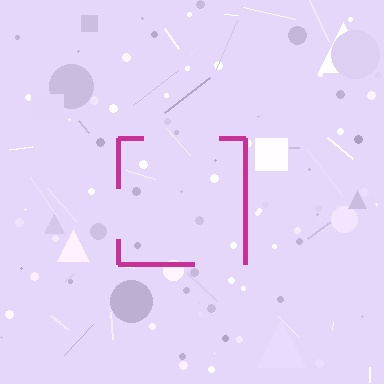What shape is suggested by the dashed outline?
The dashed outline suggests a square.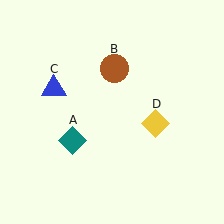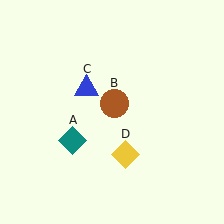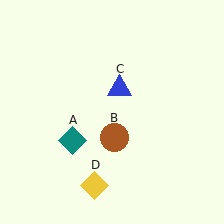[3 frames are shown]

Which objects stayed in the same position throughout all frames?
Teal diamond (object A) remained stationary.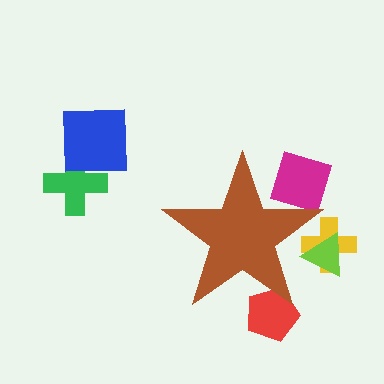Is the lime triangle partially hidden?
Yes, the lime triangle is partially hidden behind the brown star.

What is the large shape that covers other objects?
A brown star.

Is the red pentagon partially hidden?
Yes, the red pentagon is partially hidden behind the brown star.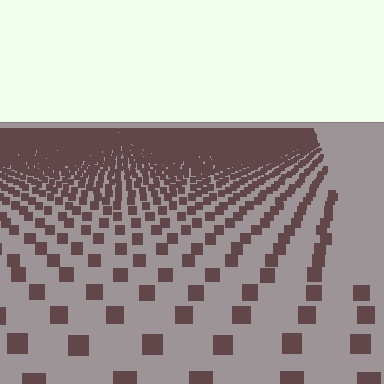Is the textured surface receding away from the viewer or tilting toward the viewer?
The surface is receding away from the viewer. Texture elements get smaller and denser toward the top.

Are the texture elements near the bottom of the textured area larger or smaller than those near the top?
Larger. Near the bottom, elements are closer to the viewer and appear at a bigger on-screen size.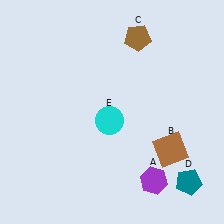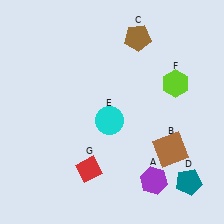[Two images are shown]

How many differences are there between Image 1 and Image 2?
There are 2 differences between the two images.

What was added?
A lime hexagon (F), a red diamond (G) were added in Image 2.